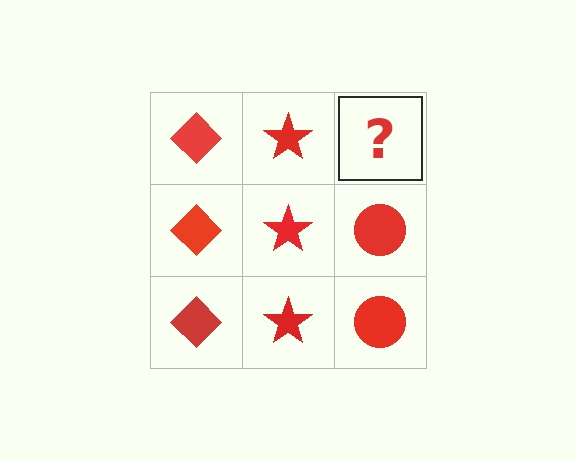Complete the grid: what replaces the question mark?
The question mark should be replaced with a red circle.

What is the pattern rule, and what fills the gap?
The rule is that each column has a consistent shape. The gap should be filled with a red circle.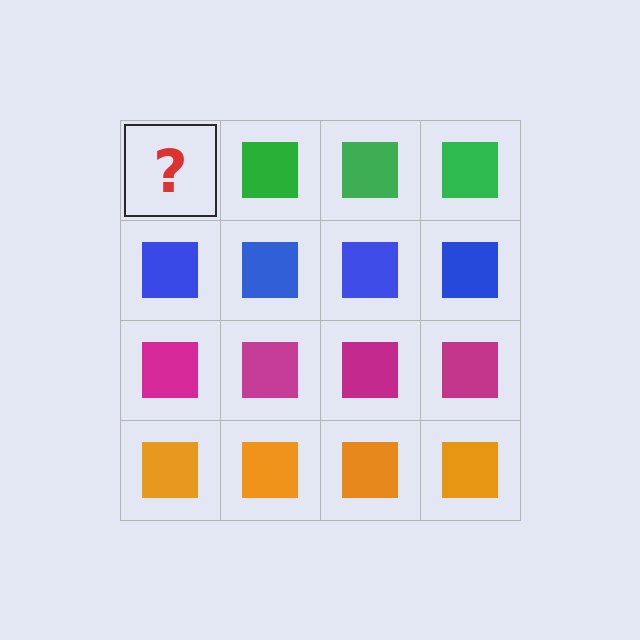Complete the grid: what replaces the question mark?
The question mark should be replaced with a green square.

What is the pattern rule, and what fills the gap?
The rule is that each row has a consistent color. The gap should be filled with a green square.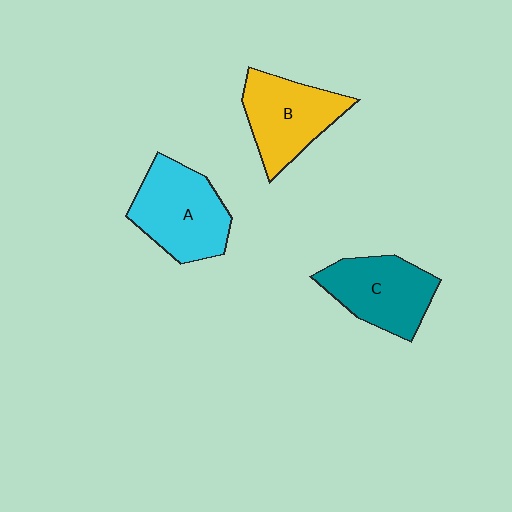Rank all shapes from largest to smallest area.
From largest to smallest: A (cyan), B (yellow), C (teal).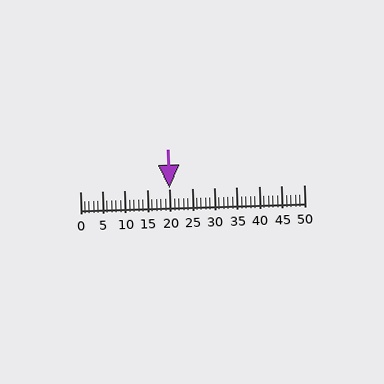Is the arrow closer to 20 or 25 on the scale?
The arrow is closer to 20.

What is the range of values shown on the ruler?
The ruler shows values from 0 to 50.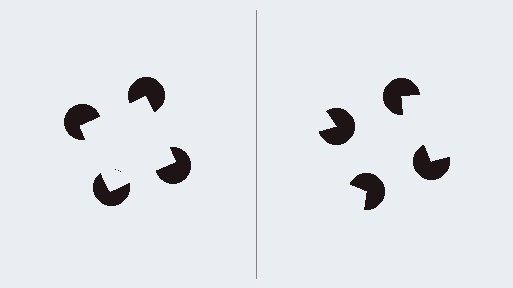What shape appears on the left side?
An illusory square.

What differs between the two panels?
The pac-man discs are positioned identically on both sides; only the wedge orientations differ. On the left they align to a square; on the right they are misaligned.